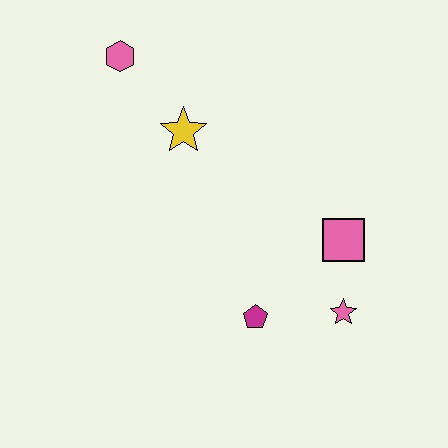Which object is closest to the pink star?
The pink square is closest to the pink star.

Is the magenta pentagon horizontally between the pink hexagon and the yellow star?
No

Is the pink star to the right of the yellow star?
Yes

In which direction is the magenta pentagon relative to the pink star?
The magenta pentagon is to the left of the pink star.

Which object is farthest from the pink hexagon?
The pink star is farthest from the pink hexagon.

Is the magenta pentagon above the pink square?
No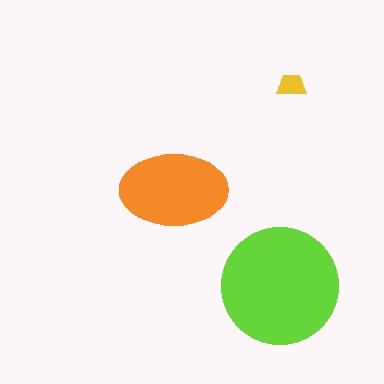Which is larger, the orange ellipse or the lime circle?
The lime circle.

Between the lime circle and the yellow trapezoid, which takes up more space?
The lime circle.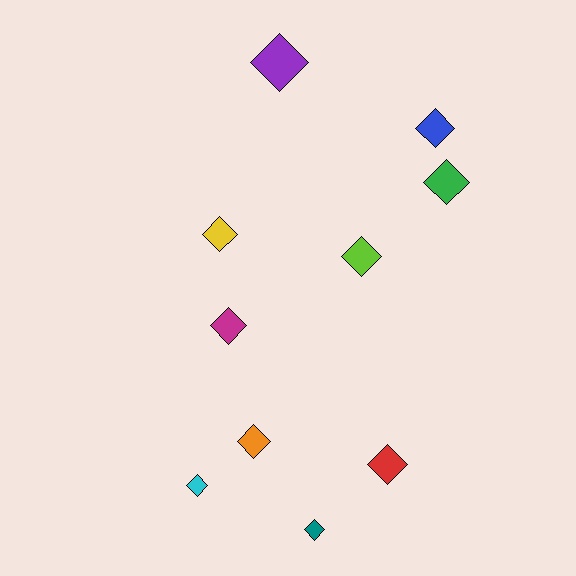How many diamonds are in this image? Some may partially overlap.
There are 10 diamonds.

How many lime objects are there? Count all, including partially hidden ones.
There is 1 lime object.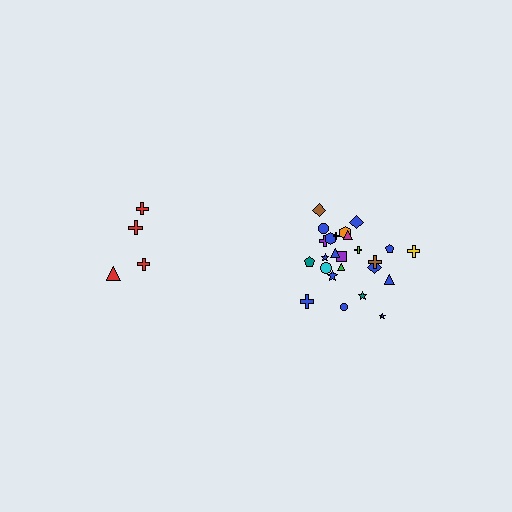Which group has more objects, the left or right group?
The right group.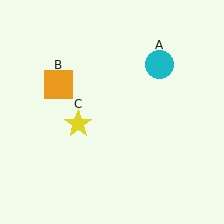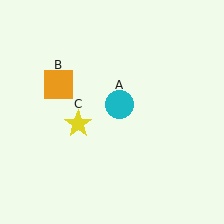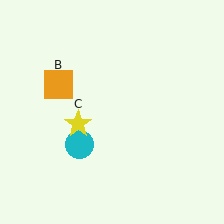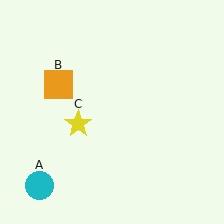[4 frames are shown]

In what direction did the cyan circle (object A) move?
The cyan circle (object A) moved down and to the left.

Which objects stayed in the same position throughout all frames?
Orange square (object B) and yellow star (object C) remained stationary.